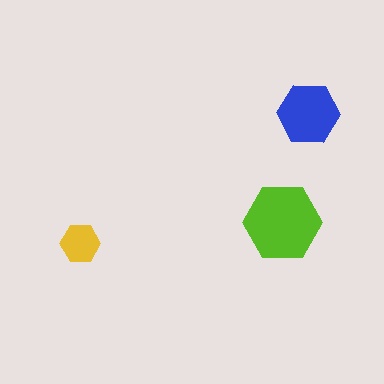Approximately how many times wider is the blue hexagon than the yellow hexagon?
About 1.5 times wider.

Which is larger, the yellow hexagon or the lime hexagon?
The lime one.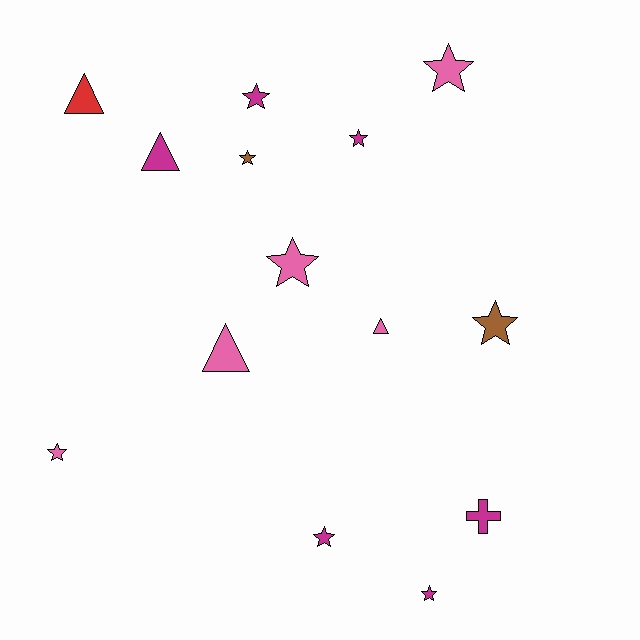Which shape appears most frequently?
Star, with 9 objects.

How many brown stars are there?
There are 2 brown stars.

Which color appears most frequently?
Magenta, with 6 objects.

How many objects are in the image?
There are 14 objects.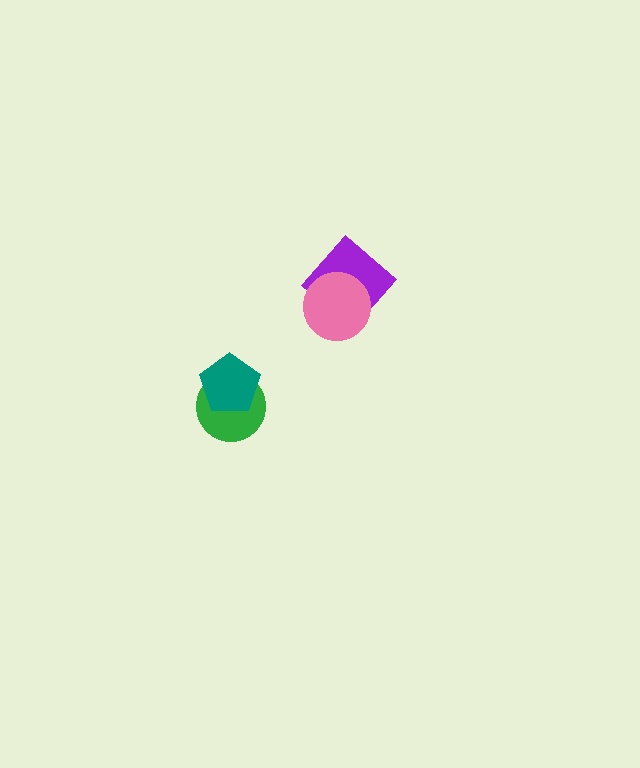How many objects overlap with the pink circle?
1 object overlaps with the pink circle.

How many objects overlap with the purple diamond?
1 object overlaps with the purple diamond.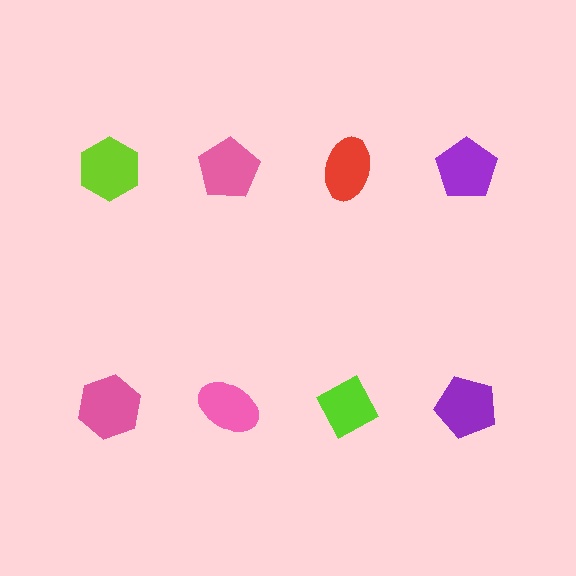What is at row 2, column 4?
A purple pentagon.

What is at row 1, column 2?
A pink pentagon.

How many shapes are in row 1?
4 shapes.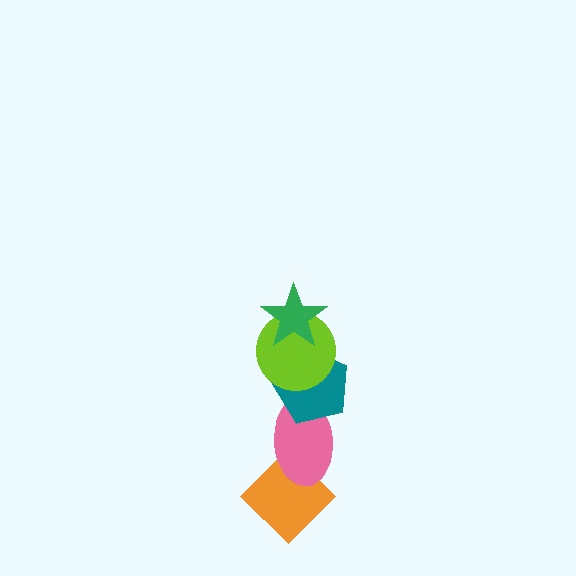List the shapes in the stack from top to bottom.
From top to bottom: the green star, the lime circle, the teal pentagon, the pink ellipse, the orange diamond.